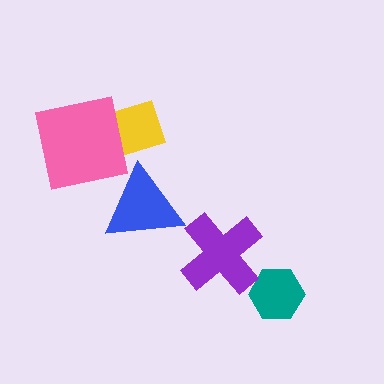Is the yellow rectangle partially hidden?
Yes, it is partially covered by another shape.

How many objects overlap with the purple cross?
0 objects overlap with the purple cross.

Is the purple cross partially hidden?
No, no other shape covers it.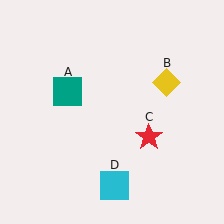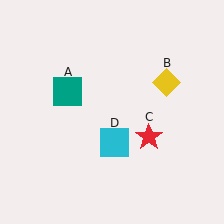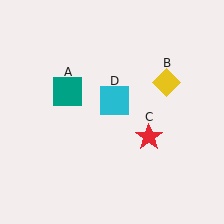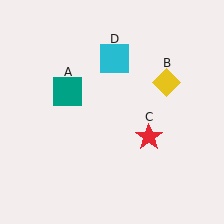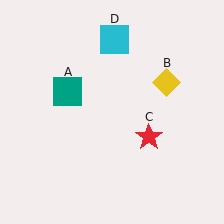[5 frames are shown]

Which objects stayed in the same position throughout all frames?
Teal square (object A) and yellow diamond (object B) and red star (object C) remained stationary.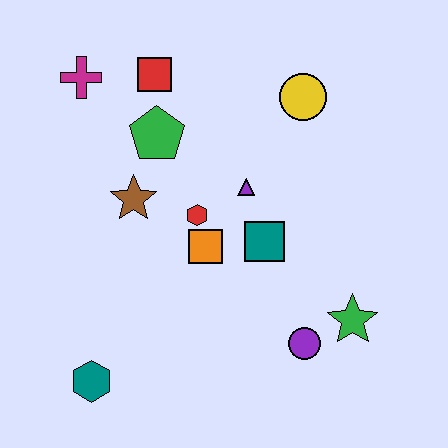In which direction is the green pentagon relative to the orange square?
The green pentagon is above the orange square.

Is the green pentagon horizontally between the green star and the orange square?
No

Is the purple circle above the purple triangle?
No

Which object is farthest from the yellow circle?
The teal hexagon is farthest from the yellow circle.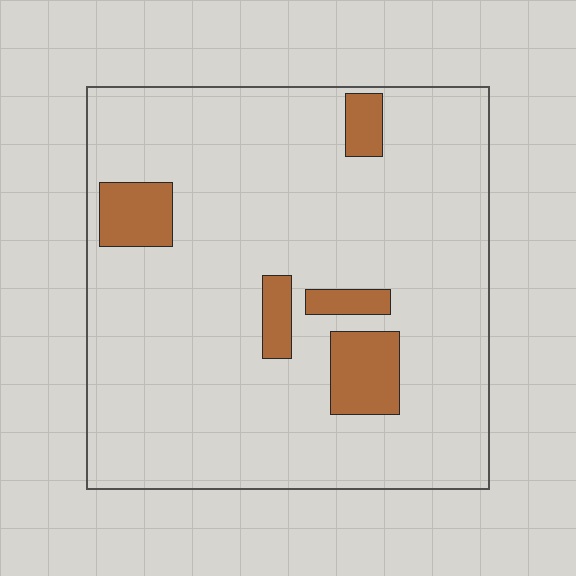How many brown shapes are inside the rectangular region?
5.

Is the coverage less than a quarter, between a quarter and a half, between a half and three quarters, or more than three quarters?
Less than a quarter.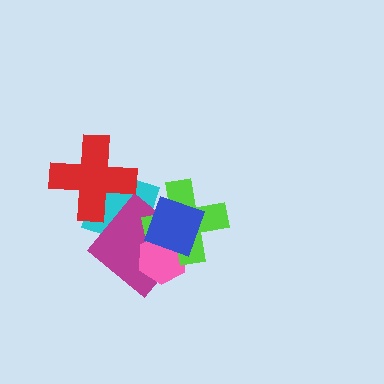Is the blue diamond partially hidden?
No, no other shape covers it.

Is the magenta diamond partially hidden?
Yes, it is partially covered by another shape.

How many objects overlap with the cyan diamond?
4 objects overlap with the cyan diamond.